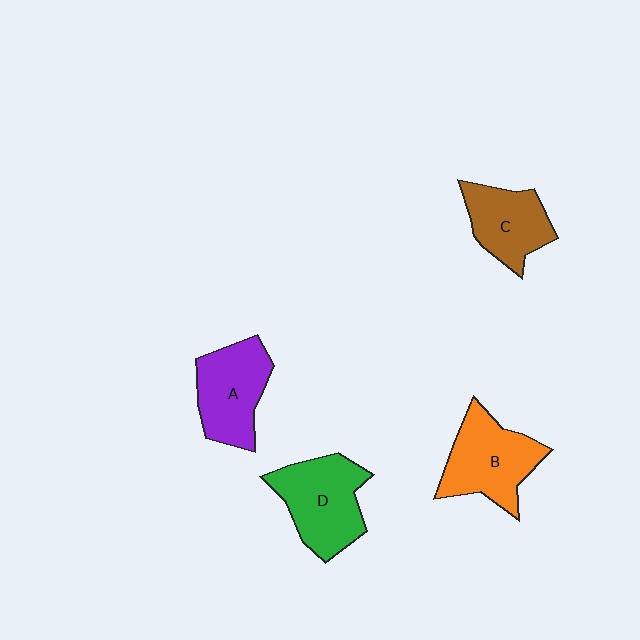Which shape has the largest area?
Shape D (green).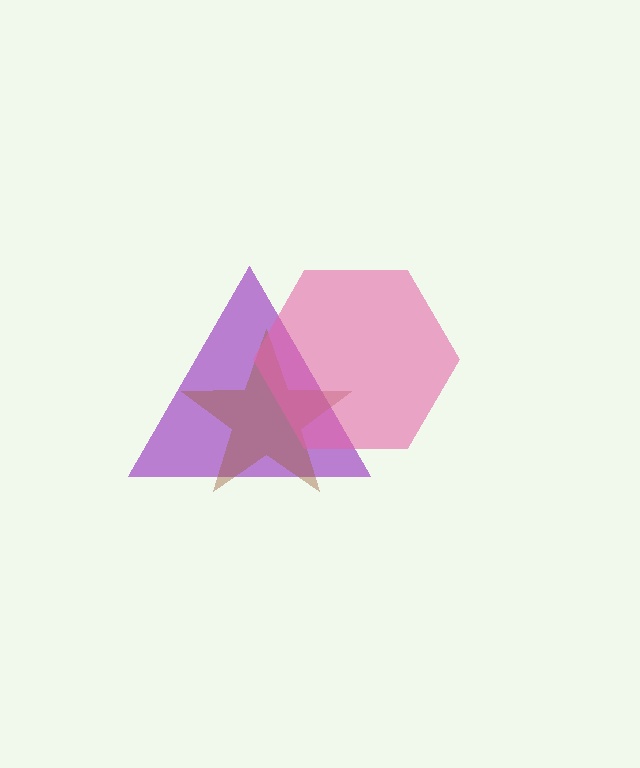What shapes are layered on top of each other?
The layered shapes are: a purple triangle, a brown star, a pink hexagon.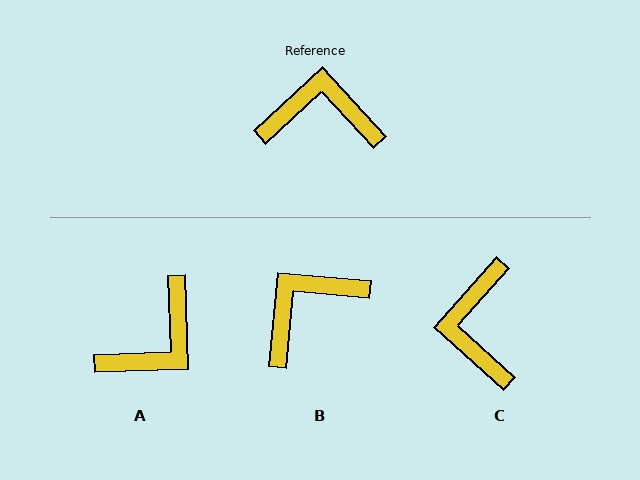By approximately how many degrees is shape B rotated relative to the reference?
Approximately 42 degrees counter-clockwise.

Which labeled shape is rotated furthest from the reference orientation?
A, about 131 degrees away.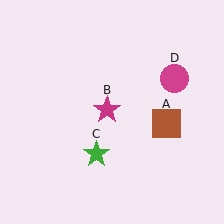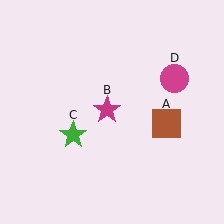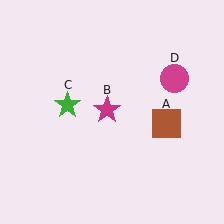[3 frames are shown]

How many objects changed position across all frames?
1 object changed position: green star (object C).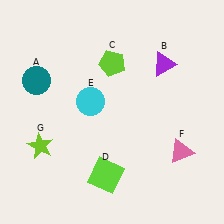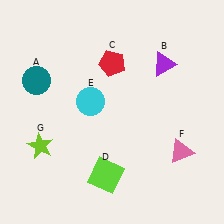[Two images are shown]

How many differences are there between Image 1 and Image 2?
There is 1 difference between the two images.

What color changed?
The pentagon (C) changed from lime in Image 1 to red in Image 2.